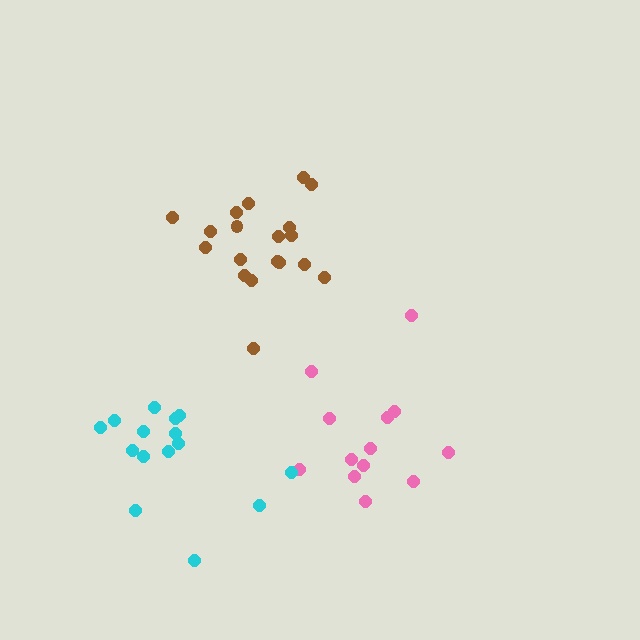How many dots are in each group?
Group 1: 19 dots, Group 2: 13 dots, Group 3: 15 dots (47 total).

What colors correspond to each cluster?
The clusters are colored: brown, pink, cyan.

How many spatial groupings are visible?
There are 3 spatial groupings.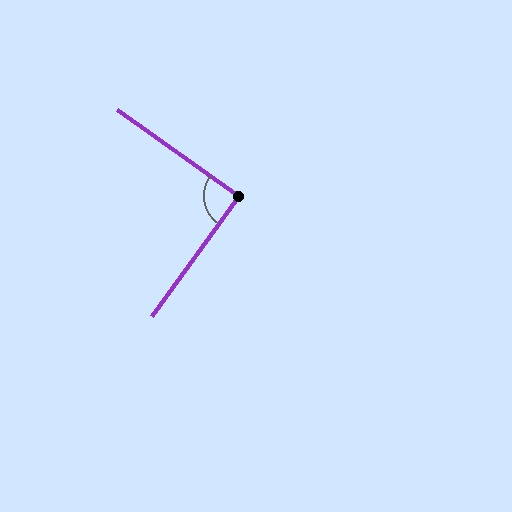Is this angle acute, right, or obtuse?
It is approximately a right angle.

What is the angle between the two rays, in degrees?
Approximately 89 degrees.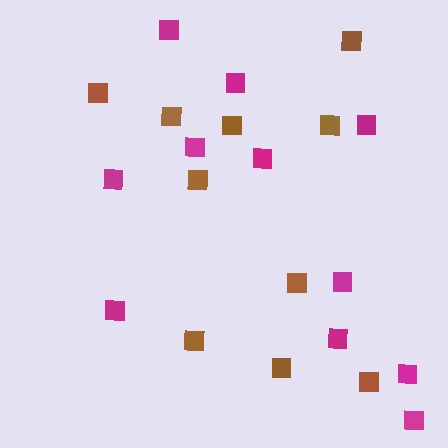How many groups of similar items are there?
There are 2 groups: one group of brown squares (10) and one group of magenta squares (11).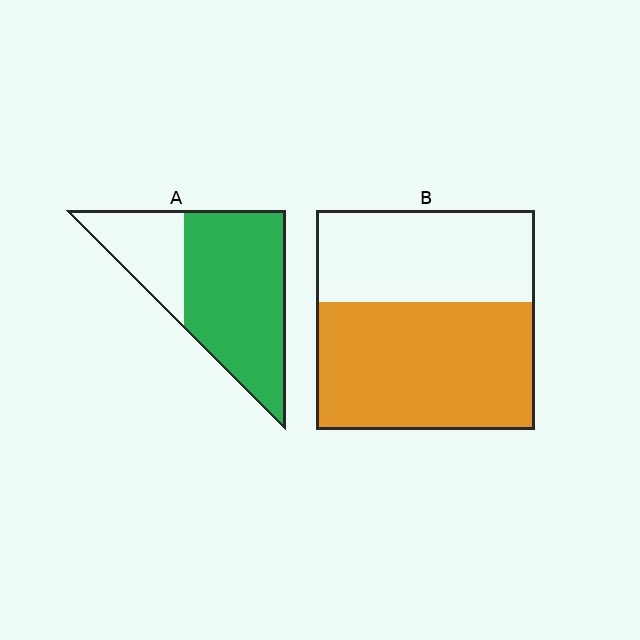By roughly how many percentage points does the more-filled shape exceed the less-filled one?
By roughly 15 percentage points (A over B).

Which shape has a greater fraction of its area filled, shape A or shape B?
Shape A.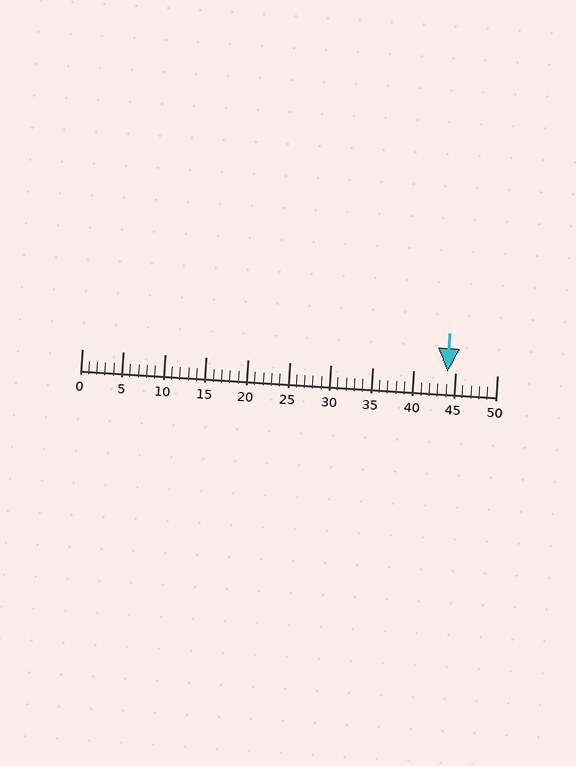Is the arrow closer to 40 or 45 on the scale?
The arrow is closer to 45.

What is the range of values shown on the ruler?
The ruler shows values from 0 to 50.